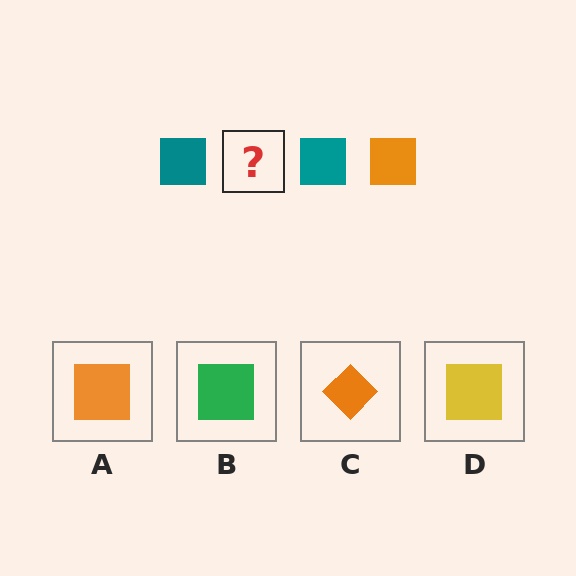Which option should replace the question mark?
Option A.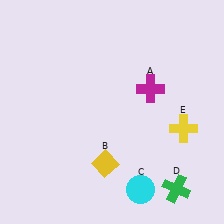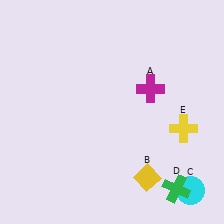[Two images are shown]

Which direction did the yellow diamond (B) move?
The yellow diamond (B) moved right.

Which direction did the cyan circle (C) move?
The cyan circle (C) moved right.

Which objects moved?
The objects that moved are: the yellow diamond (B), the cyan circle (C).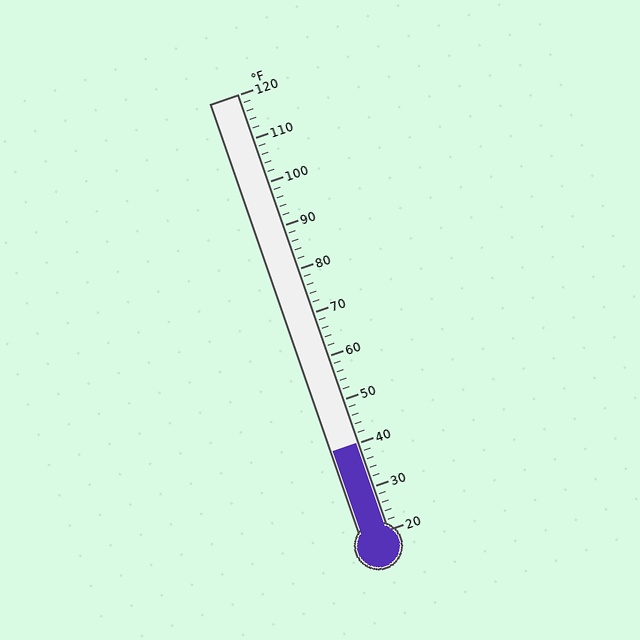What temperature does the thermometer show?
The thermometer shows approximately 40°F.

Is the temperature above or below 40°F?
The temperature is at 40°F.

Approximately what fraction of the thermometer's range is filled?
The thermometer is filled to approximately 20% of its range.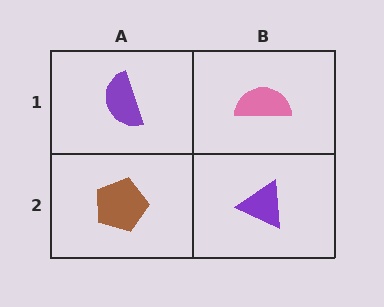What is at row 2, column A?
A brown pentagon.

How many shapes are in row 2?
2 shapes.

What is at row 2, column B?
A purple triangle.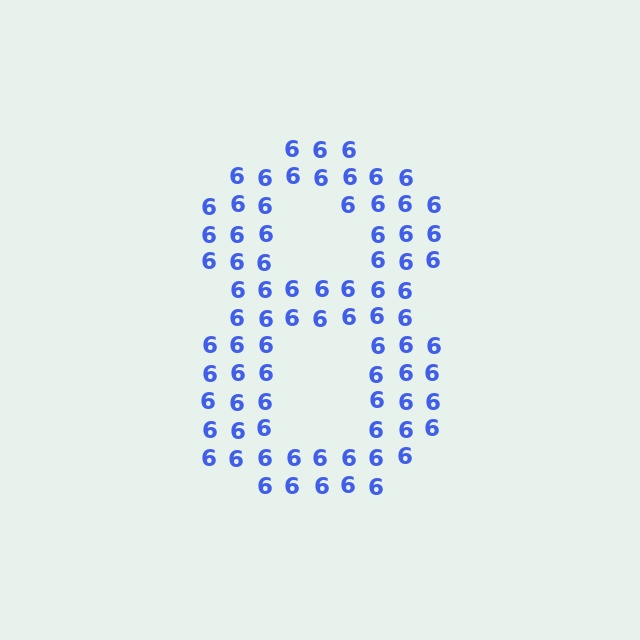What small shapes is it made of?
It is made of small digit 6's.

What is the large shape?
The large shape is the digit 8.